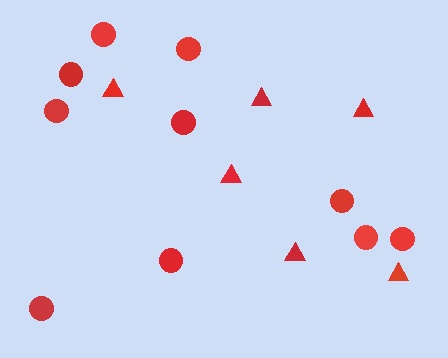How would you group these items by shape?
There are 2 groups: one group of triangles (6) and one group of circles (10).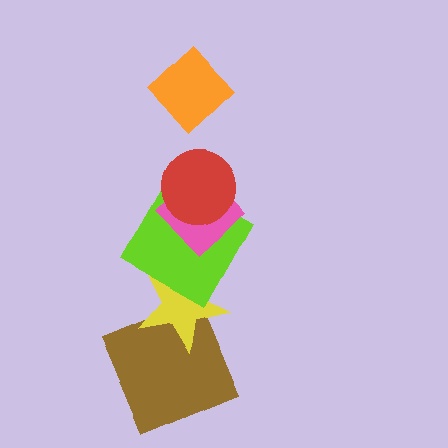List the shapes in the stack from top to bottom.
From top to bottom: the orange diamond, the red circle, the pink diamond, the lime square, the yellow star, the brown square.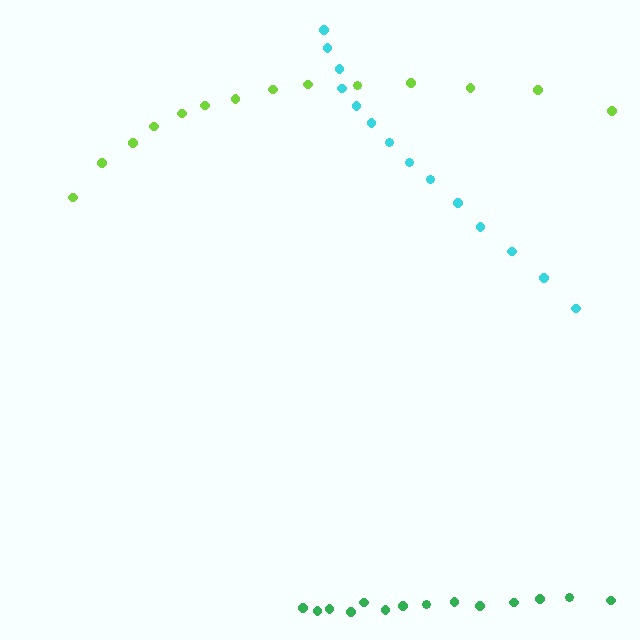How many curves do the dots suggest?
There are 3 distinct paths.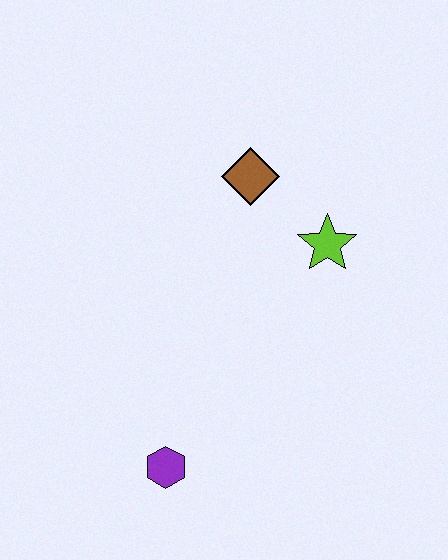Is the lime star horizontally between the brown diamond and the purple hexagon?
No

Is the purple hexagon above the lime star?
No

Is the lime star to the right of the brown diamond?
Yes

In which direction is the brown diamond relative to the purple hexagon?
The brown diamond is above the purple hexagon.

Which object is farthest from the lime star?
The purple hexagon is farthest from the lime star.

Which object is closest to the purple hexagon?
The lime star is closest to the purple hexagon.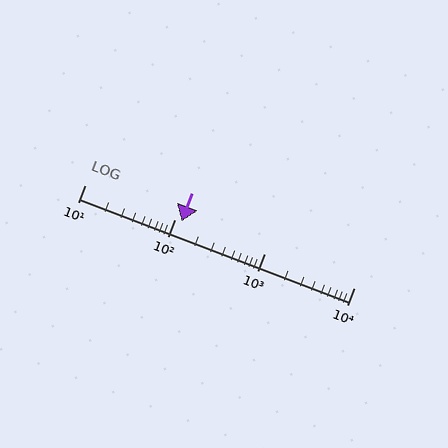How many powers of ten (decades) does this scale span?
The scale spans 3 decades, from 10 to 10000.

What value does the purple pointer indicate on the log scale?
The pointer indicates approximately 120.